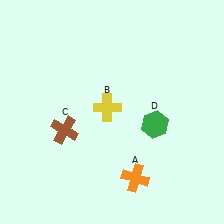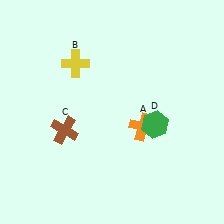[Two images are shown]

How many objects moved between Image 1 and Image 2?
2 objects moved between the two images.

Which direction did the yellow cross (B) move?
The yellow cross (B) moved up.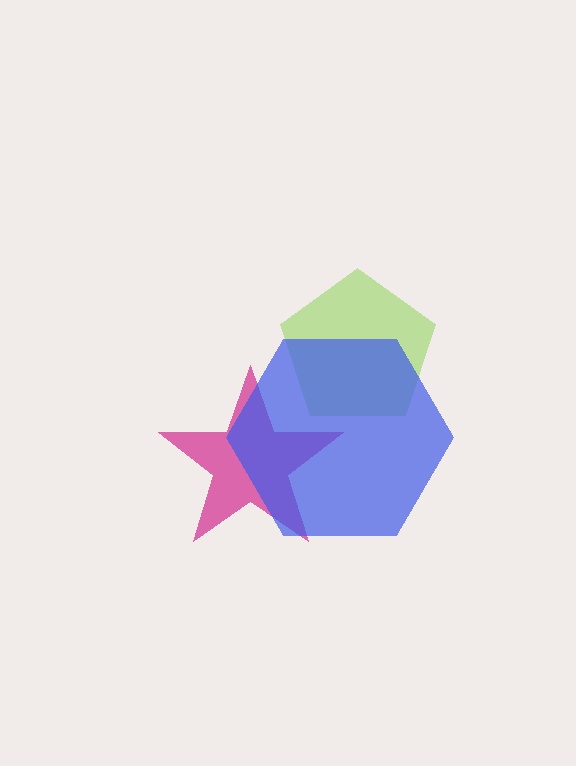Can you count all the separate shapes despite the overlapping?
Yes, there are 3 separate shapes.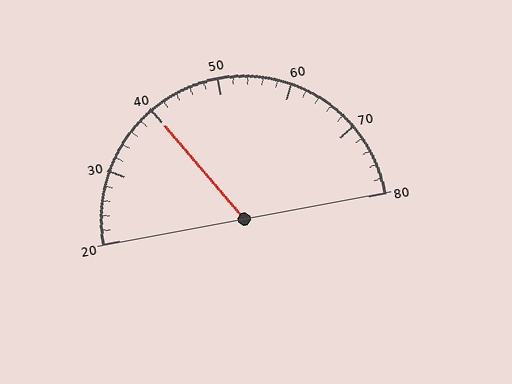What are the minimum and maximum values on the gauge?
The gauge ranges from 20 to 80.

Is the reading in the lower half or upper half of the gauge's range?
The reading is in the lower half of the range (20 to 80).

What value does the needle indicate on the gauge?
The needle indicates approximately 40.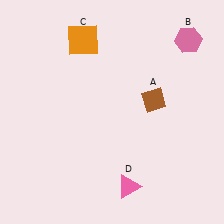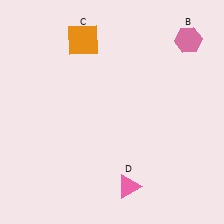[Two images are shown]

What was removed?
The brown diamond (A) was removed in Image 2.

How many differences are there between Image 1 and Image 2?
There is 1 difference between the two images.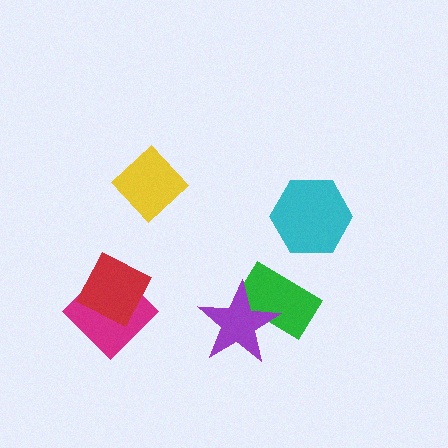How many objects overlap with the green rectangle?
1 object overlaps with the green rectangle.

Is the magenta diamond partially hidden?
Yes, it is partially covered by another shape.